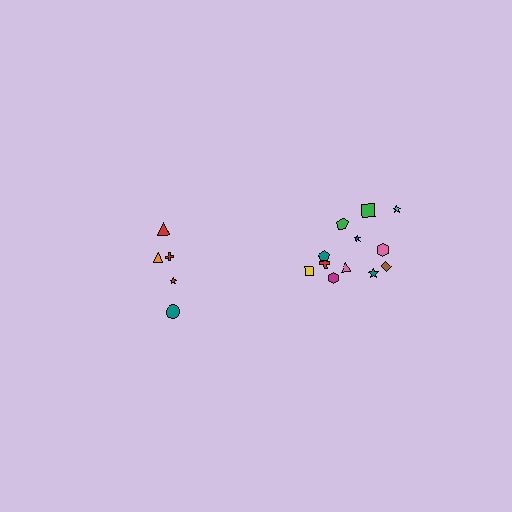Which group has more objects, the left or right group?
The right group.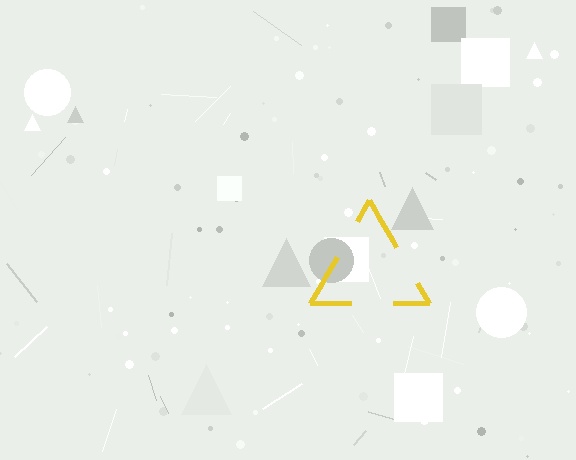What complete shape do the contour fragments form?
The contour fragments form a triangle.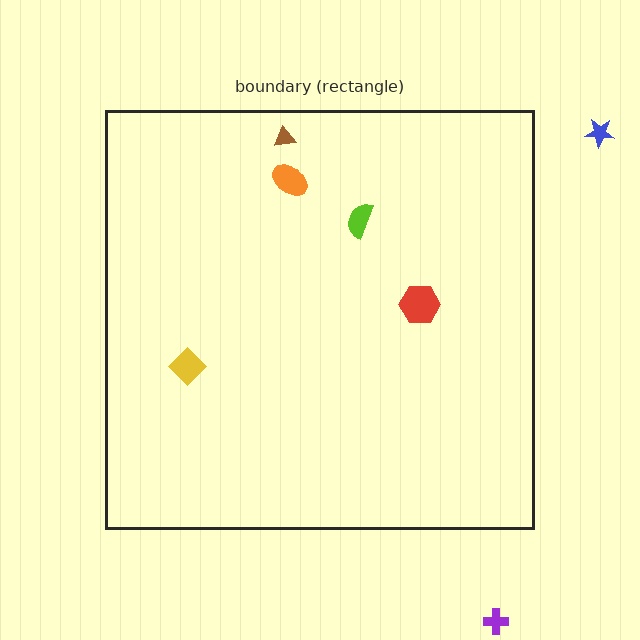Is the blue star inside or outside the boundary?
Outside.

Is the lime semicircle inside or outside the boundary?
Inside.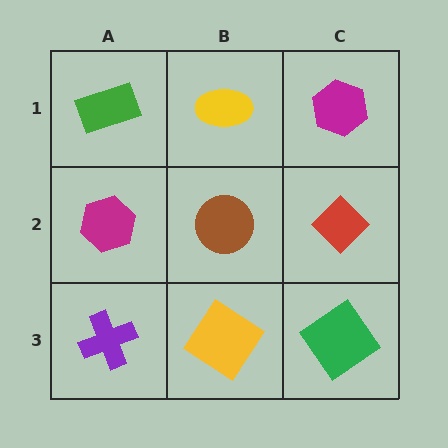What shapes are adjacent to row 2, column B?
A yellow ellipse (row 1, column B), a yellow diamond (row 3, column B), a magenta hexagon (row 2, column A), a red diamond (row 2, column C).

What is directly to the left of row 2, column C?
A brown circle.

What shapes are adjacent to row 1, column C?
A red diamond (row 2, column C), a yellow ellipse (row 1, column B).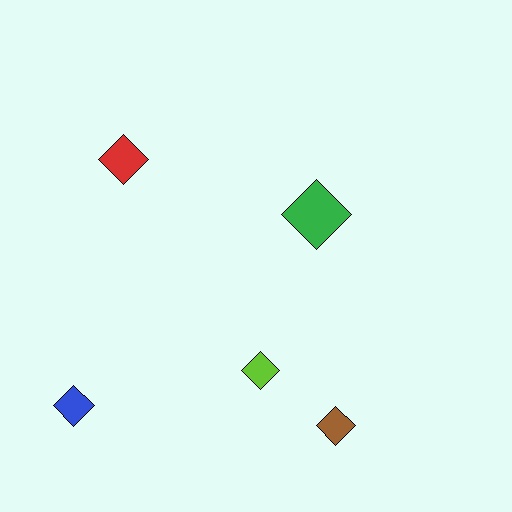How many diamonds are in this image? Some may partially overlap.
There are 5 diamonds.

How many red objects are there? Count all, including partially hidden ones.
There is 1 red object.